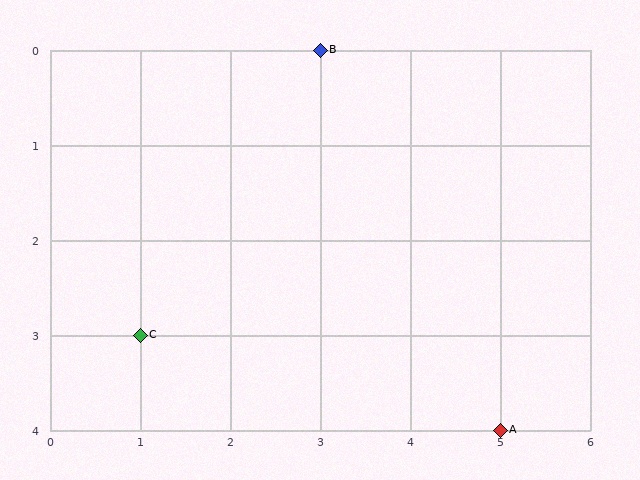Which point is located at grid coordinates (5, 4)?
Point A is at (5, 4).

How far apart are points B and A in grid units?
Points B and A are 2 columns and 4 rows apart (about 4.5 grid units diagonally).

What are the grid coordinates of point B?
Point B is at grid coordinates (3, 0).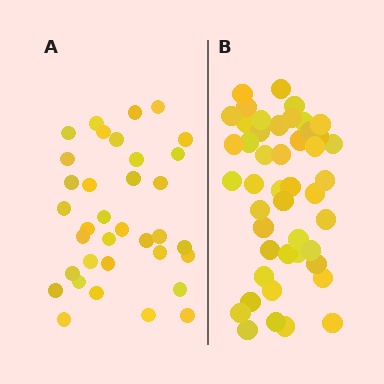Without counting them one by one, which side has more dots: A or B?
Region B (the right region) has more dots.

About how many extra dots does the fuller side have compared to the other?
Region B has roughly 12 or so more dots than region A.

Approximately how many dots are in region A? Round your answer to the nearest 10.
About 40 dots. (The exact count is 35, which rounds to 40.)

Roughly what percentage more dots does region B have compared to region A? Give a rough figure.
About 30% more.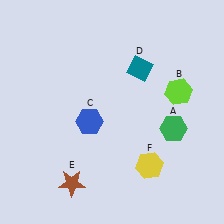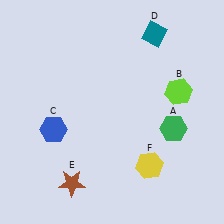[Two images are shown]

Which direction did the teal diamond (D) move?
The teal diamond (D) moved up.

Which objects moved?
The objects that moved are: the blue hexagon (C), the teal diamond (D).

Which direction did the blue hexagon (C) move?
The blue hexagon (C) moved left.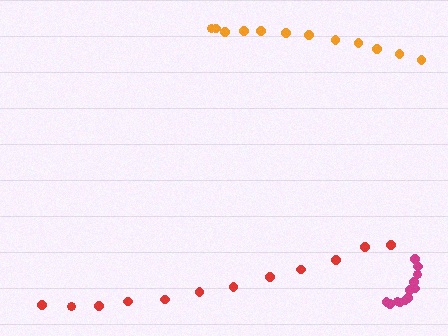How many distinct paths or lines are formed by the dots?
There are 3 distinct paths.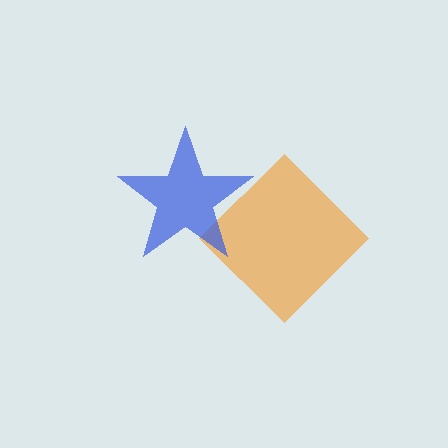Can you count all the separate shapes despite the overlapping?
Yes, there are 2 separate shapes.